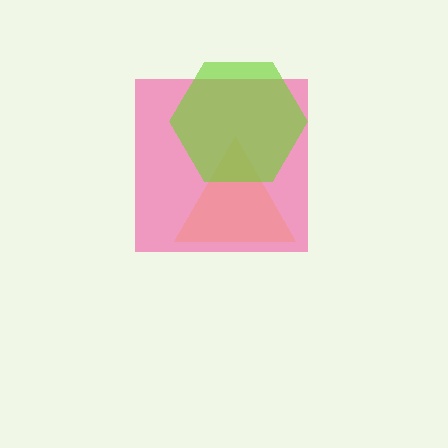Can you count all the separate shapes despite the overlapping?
Yes, there are 3 separate shapes.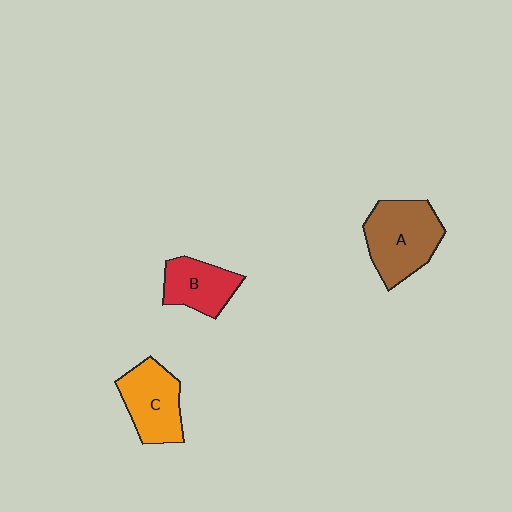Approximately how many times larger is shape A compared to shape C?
Approximately 1.2 times.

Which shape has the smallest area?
Shape B (red).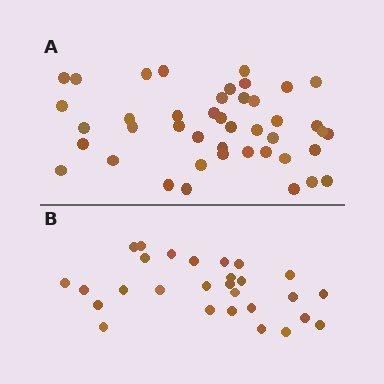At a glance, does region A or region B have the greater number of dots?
Region A (the top region) has more dots.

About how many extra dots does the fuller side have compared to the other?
Region A has approximately 15 more dots than region B.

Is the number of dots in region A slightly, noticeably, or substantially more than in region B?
Region A has substantially more. The ratio is roughly 1.5 to 1.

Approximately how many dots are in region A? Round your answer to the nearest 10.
About 40 dots. (The exact count is 43, which rounds to 40.)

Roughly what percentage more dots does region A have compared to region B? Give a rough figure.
About 55% more.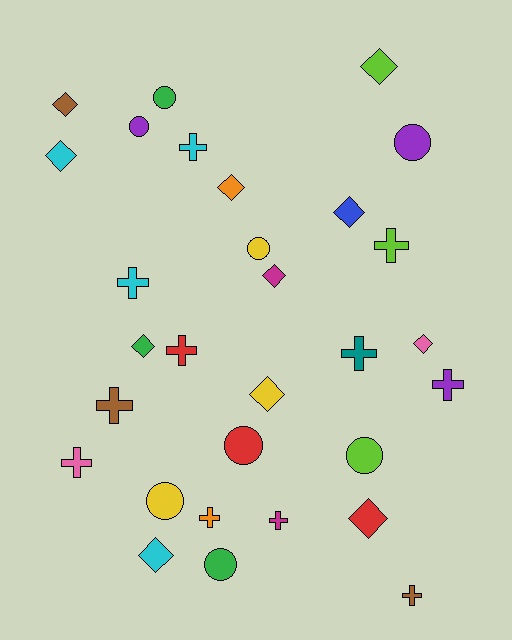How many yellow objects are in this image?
There are 3 yellow objects.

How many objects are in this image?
There are 30 objects.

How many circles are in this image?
There are 8 circles.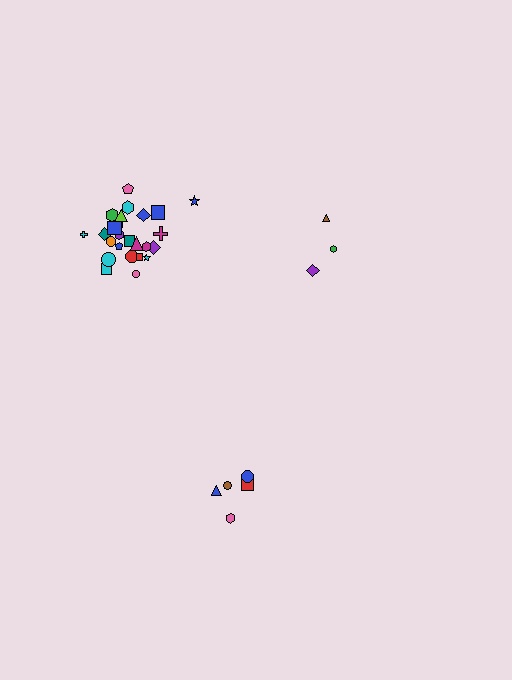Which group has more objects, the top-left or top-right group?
The top-left group.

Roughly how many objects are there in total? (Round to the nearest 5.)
Roughly 35 objects in total.